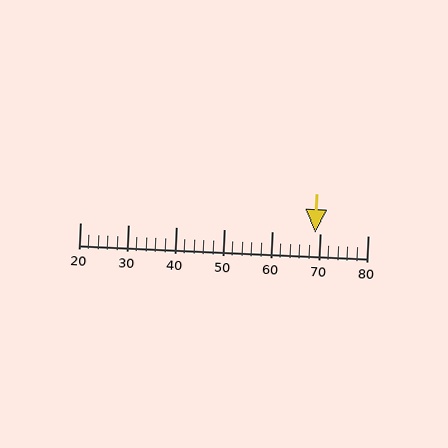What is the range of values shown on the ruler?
The ruler shows values from 20 to 80.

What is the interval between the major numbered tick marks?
The major tick marks are spaced 10 units apart.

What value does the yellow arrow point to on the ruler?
The yellow arrow points to approximately 69.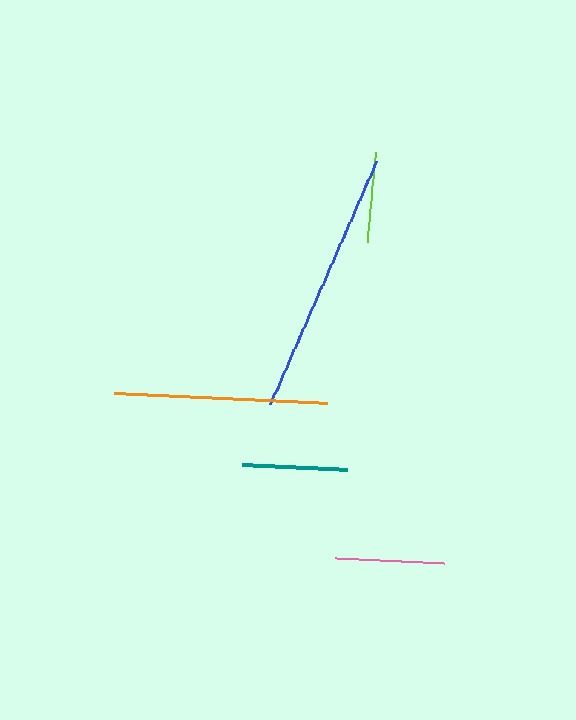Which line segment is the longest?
The blue line is the longest at approximately 266 pixels.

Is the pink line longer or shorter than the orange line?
The orange line is longer than the pink line.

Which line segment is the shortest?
The lime line is the shortest at approximately 90 pixels.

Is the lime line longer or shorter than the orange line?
The orange line is longer than the lime line.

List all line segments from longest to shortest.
From longest to shortest: blue, orange, pink, teal, lime.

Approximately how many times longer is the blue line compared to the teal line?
The blue line is approximately 2.5 times the length of the teal line.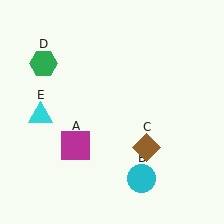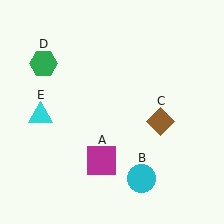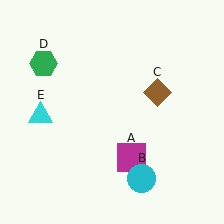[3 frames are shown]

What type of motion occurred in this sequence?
The magenta square (object A), brown diamond (object C) rotated counterclockwise around the center of the scene.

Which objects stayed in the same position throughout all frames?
Cyan circle (object B) and green hexagon (object D) and cyan triangle (object E) remained stationary.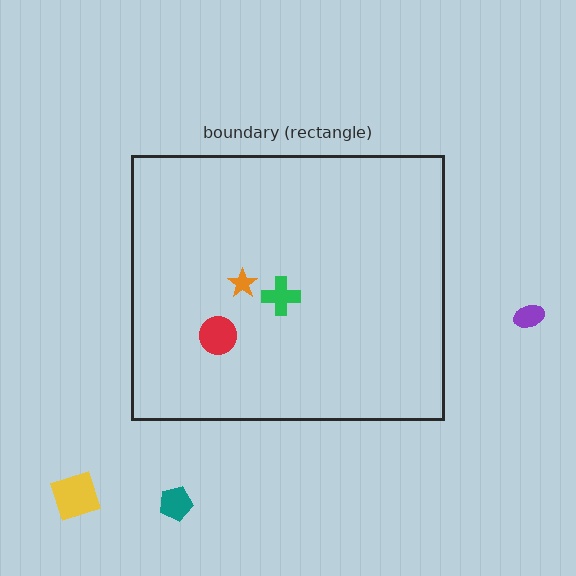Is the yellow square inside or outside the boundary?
Outside.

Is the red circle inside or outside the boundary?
Inside.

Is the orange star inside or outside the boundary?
Inside.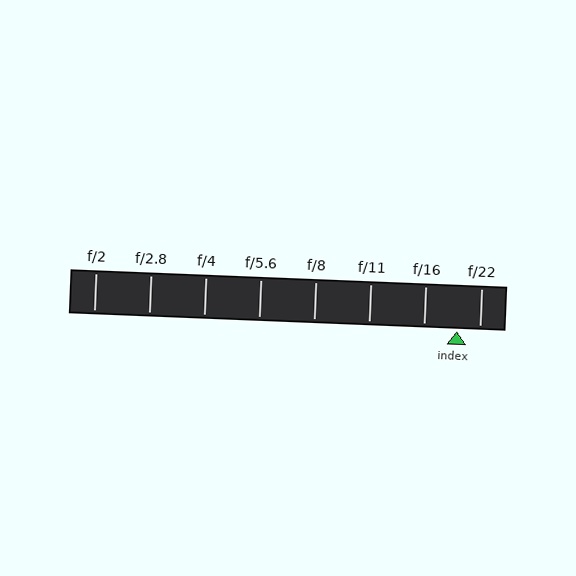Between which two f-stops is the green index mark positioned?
The index mark is between f/16 and f/22.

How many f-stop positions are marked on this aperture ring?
There are 8 f-stop positions marked.